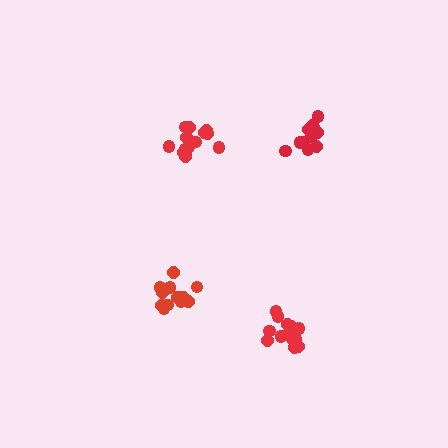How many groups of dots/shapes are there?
There are 4 groups.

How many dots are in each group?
Group 1: 12 dots, Group 2: 16 dots, Group 3: 16 dots, Group 4: 14 dots (58 total).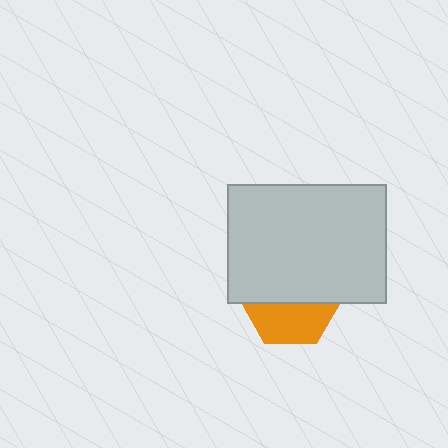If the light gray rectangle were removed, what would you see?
You would see the complete orange hexagon.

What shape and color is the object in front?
The object in front is a light gray rectangle.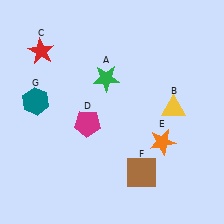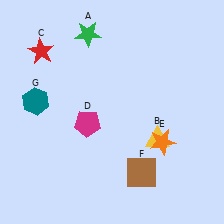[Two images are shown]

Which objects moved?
The objects that moved are: the green star (A), the yellow triangle (B).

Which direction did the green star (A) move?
The green star (A) moved up.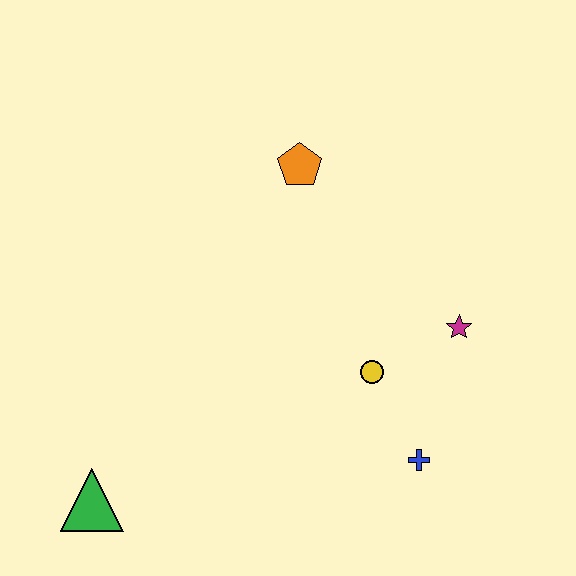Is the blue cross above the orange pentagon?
No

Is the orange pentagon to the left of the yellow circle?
Yes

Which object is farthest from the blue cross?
The green triangle is farthest from the blue cross.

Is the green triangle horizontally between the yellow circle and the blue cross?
No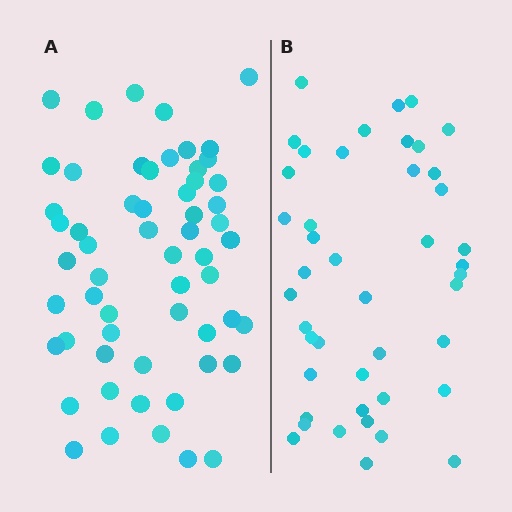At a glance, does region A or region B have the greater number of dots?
Region A (the left region) has more dots.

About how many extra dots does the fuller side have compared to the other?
Region A has approximately 15 more dots than region B.